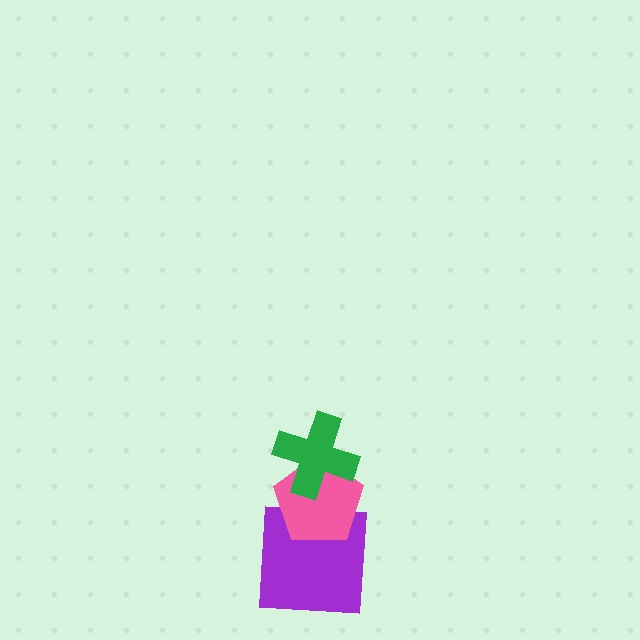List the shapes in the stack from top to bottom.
From top to bottom: the green cross, the pink pentagon, the purple square.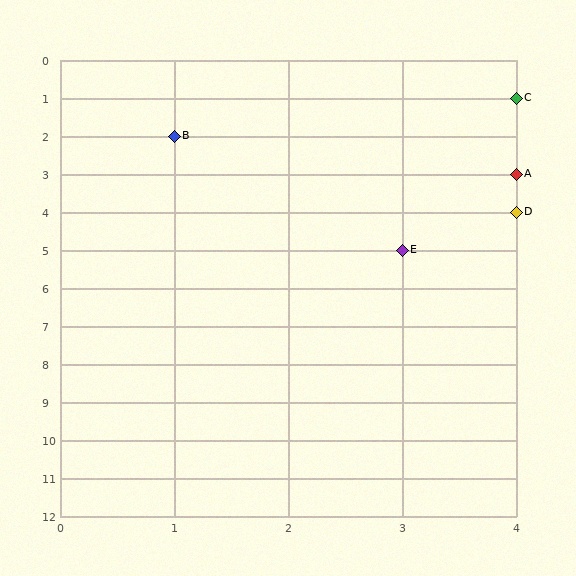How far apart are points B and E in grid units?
Points B and E are 2 columns and 3 rows apart (about 3.6 grid units diagonally).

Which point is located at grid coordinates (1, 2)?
Point B is at (1, 2).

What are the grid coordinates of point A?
Point A is at grid coordinates (4, 3).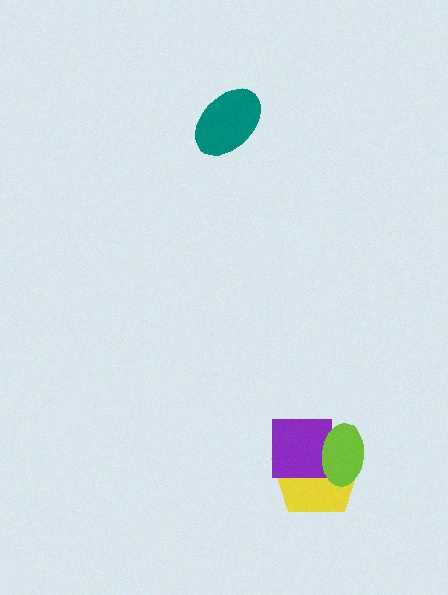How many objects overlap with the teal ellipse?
0 objects overlap with the teal ellipse.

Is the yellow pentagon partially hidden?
Yes, it is partially covered by another shape.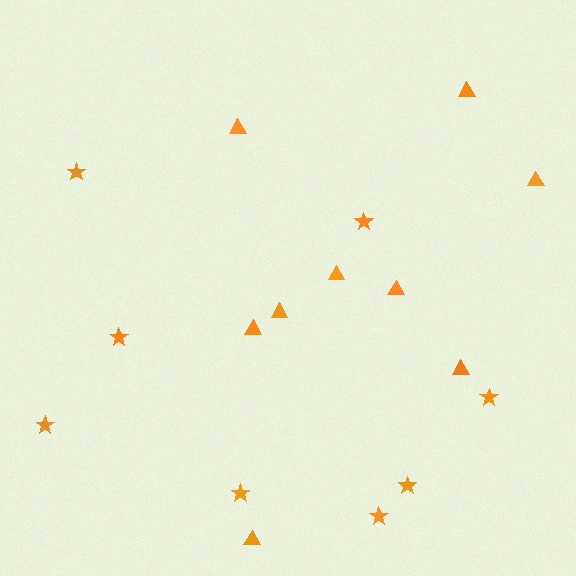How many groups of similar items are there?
There are 2 groups: one group of triangles (9) and one group of stars (8).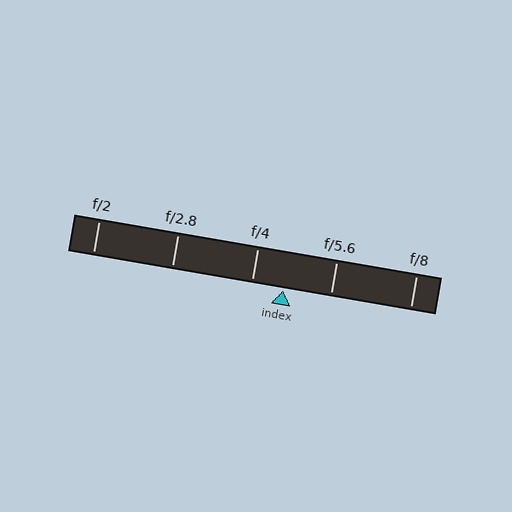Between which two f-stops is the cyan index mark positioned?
The index mark is between f/4 and f/5.6.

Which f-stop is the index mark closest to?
The index mark is closest to f/4.